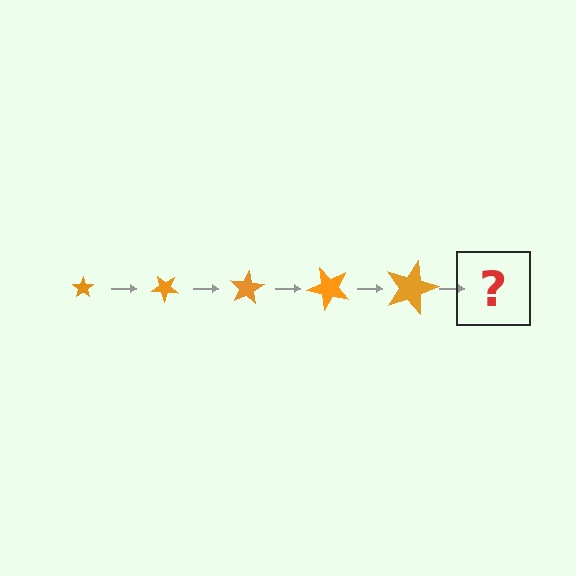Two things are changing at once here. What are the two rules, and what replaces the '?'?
The two rules are that the star grows larger each step and it rotates 40 degrees each step. The '?' should be a star, larger than the previous one and rotated 200 degrees from the start.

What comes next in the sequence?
The next element should be a star, larger than the previous one and rotated 200 degrees from the start.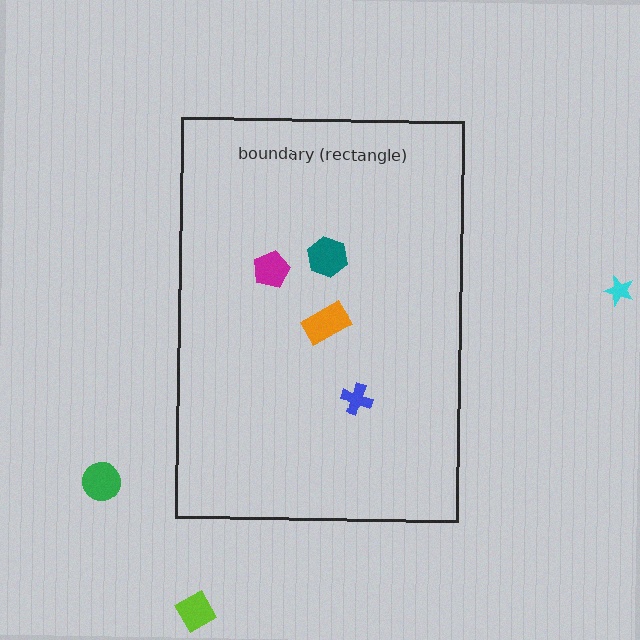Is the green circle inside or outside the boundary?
Outside.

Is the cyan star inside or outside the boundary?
Outside.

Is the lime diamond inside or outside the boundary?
Outside.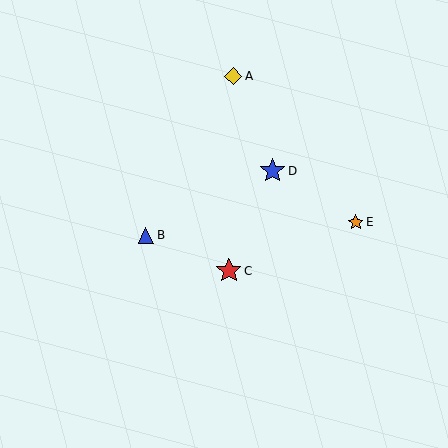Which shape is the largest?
The red star (labeled C) is the largest.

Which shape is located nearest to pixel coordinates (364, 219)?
The orange star (labeled E) at (356, 222) is nearest to that location.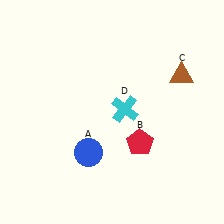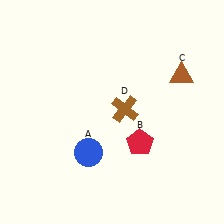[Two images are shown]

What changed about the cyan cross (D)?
In Image 1, D is cyan. In Image 2, it changed to brown.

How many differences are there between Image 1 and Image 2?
There is 1 difference between the two images.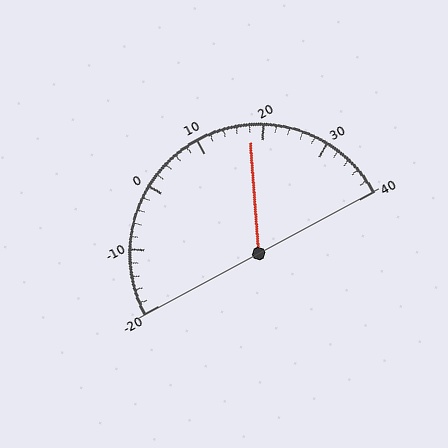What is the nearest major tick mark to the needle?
The nearest major tick mark is 20.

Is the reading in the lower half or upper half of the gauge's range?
The reading is in the upper half of the range (-20 to 40).